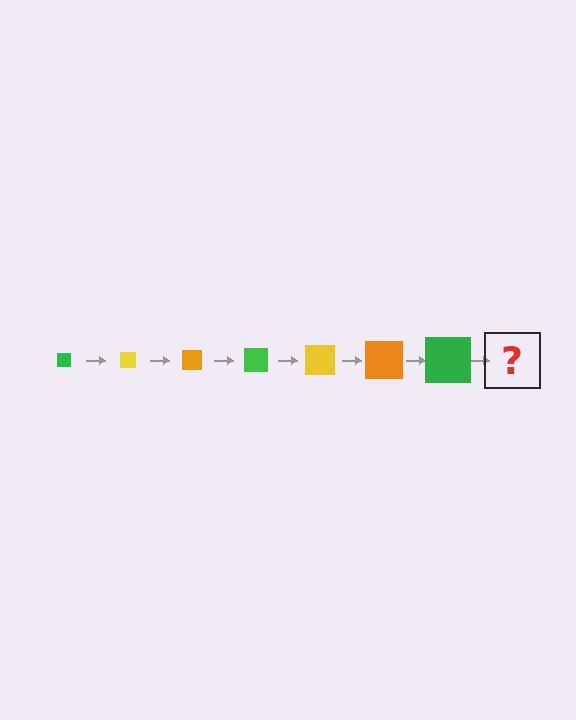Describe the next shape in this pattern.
It should be a yellow square, larger than the previous one.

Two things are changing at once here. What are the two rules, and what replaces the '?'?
The two rules are that the square grows larger each step and the color cycles through green, yellow, and orange. The '?' should be a yellow square, larger than the previous one.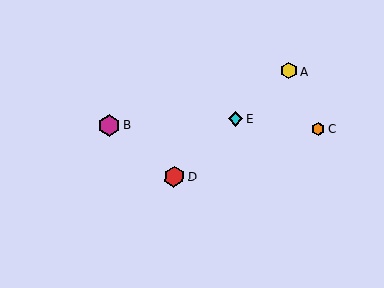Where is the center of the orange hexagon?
The center of the orange hexagon is at (318, 129).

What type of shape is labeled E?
Shape E is a cyan diamond.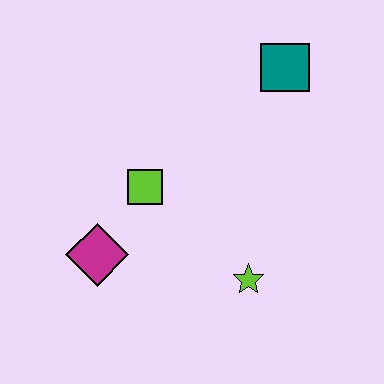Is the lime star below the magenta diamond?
Yes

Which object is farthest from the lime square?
The teal square is farthest from the lime square.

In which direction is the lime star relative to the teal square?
The lime star is below the teal square.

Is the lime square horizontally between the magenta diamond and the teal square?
Yes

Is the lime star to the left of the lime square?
No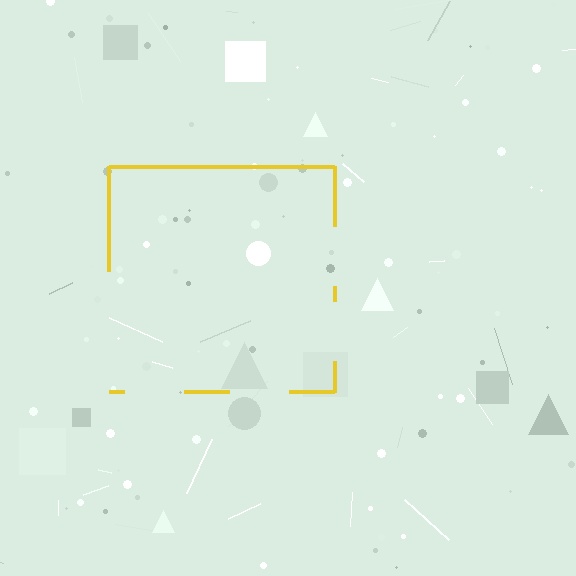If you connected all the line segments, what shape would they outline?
They would outline a square.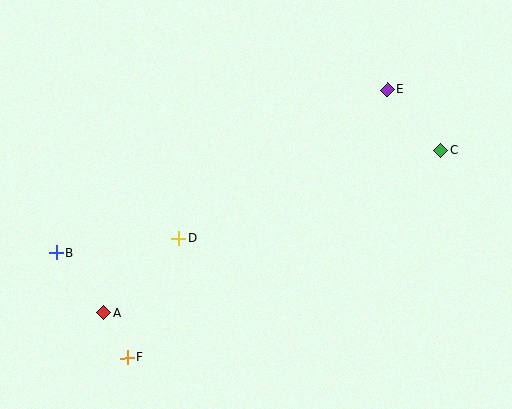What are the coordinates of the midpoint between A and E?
The midpoint between A and E is at (246, 201).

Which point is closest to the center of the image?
Point D at (179, 239) is closest to the center.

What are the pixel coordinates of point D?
Point D is at (179, 239).